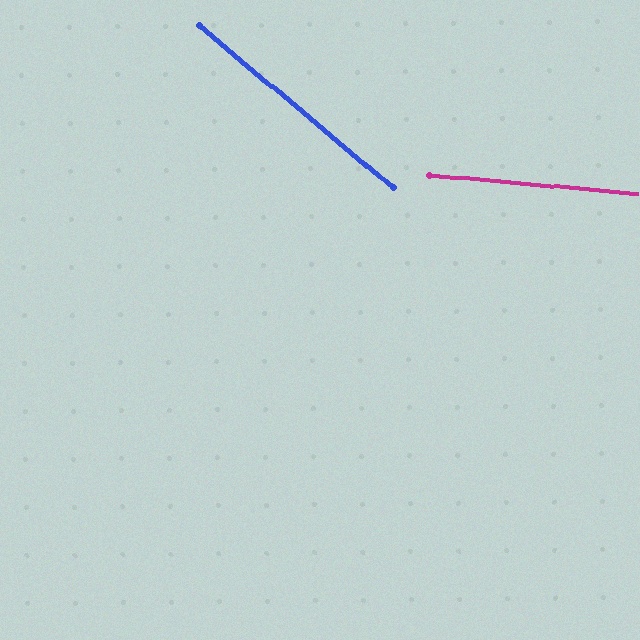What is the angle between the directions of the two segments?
Approximately 35 degrees.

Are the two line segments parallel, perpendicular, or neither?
Neither parallel nor perpendicular — they differ by about 35°.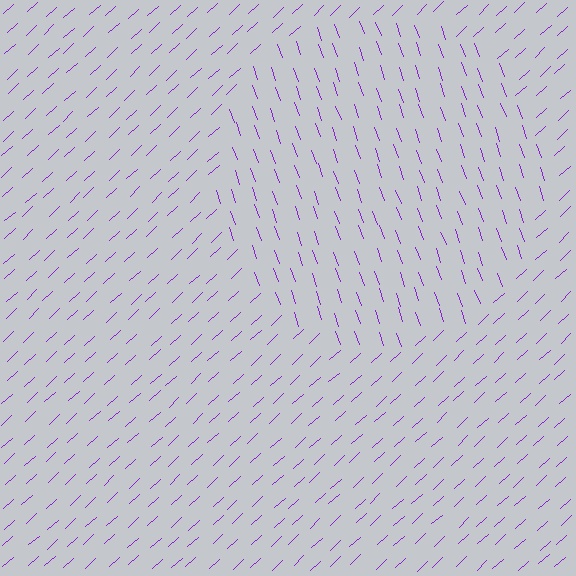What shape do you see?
I see a circle.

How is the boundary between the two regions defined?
The boundary is defined purely by a change in line orientation (approximately 67 degrees difference). All lines are the same color and thickness.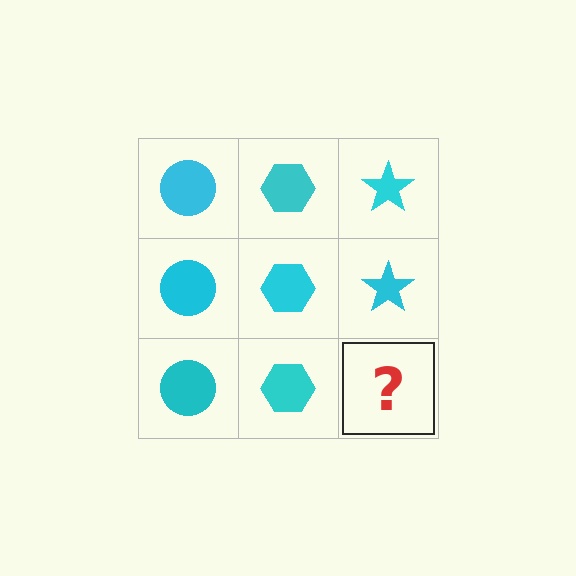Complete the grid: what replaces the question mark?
The question mark should be replaced with a cyan star.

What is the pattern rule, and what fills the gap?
The rule is that each column has a consistent shape. The gap should be filled with a cyan star.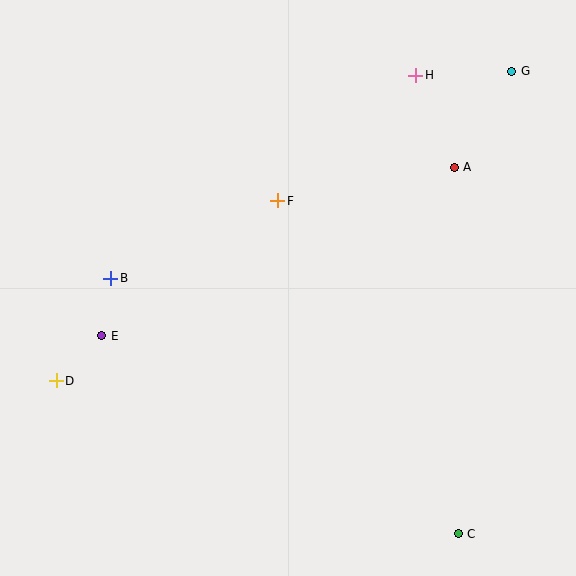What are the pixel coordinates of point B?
Point B is at (111, 278).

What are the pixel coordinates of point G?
Point G is at (512, 71).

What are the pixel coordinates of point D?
Point D is at (56, 381).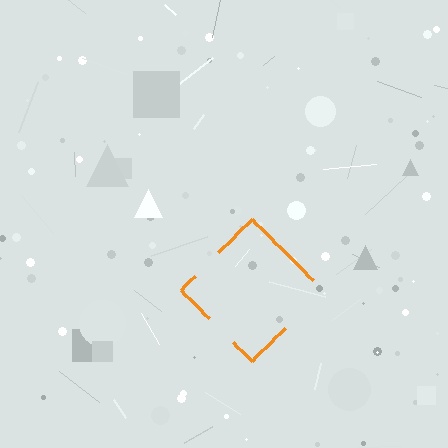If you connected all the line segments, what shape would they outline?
They would outline a diamond.